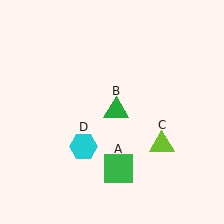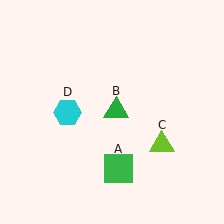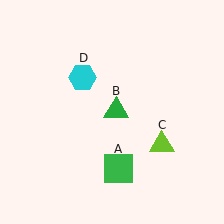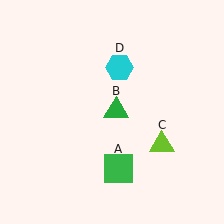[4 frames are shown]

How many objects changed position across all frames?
1 object changed position: cyan hexagon (object D).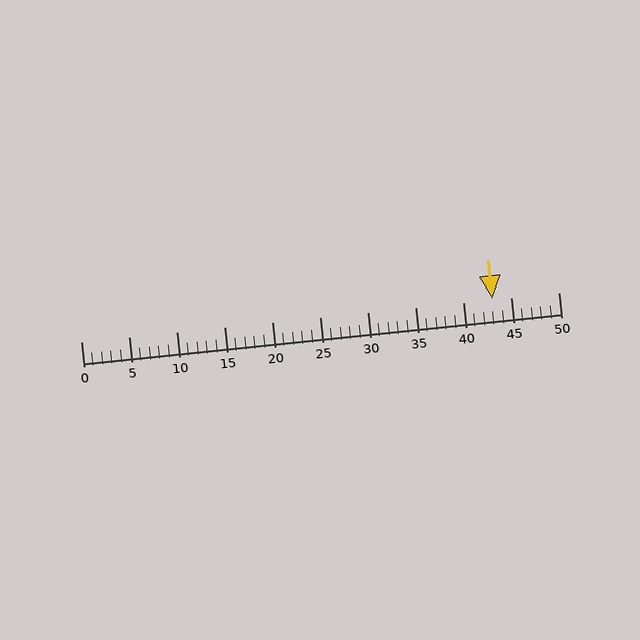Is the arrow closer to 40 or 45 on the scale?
The arrow is closer to 45.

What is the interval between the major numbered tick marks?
The major tick marks are spaced 5 units apart.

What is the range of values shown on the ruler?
The ruler shows values from 0 to 50.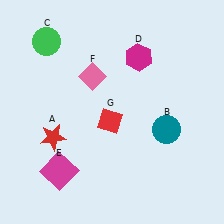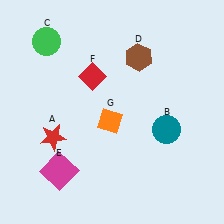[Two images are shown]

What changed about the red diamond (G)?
In Image 1, G is red. In Image 2, it changed to orange.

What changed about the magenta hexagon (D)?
In Image 1, D is magenta. In Image 2, it changed to brown.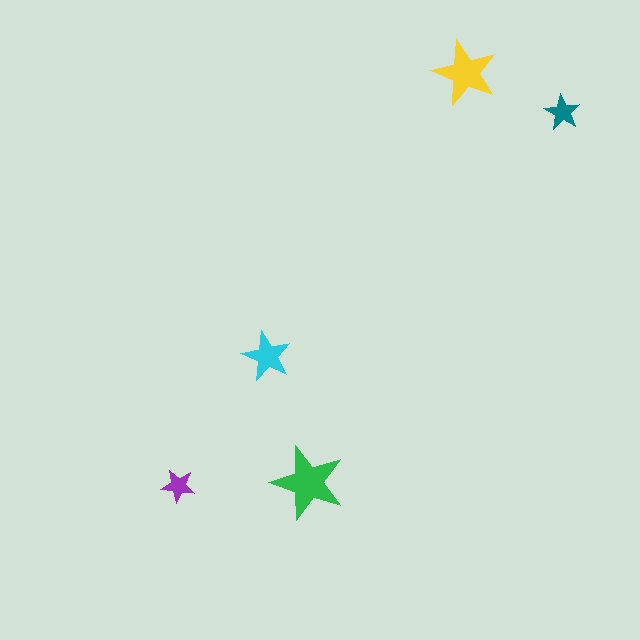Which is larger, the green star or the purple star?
The green one.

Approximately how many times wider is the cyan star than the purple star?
About 1.5 times wider.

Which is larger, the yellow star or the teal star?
The yellow one.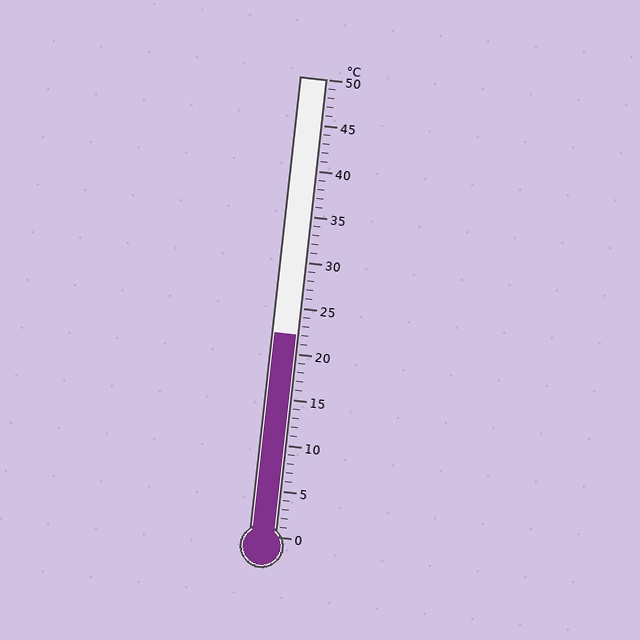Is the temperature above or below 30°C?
The temperature is below 30°C.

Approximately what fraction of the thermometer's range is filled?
The thermometer is filled to approximately 45% of its range.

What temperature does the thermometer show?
The thermometer shows approximately 22°C.